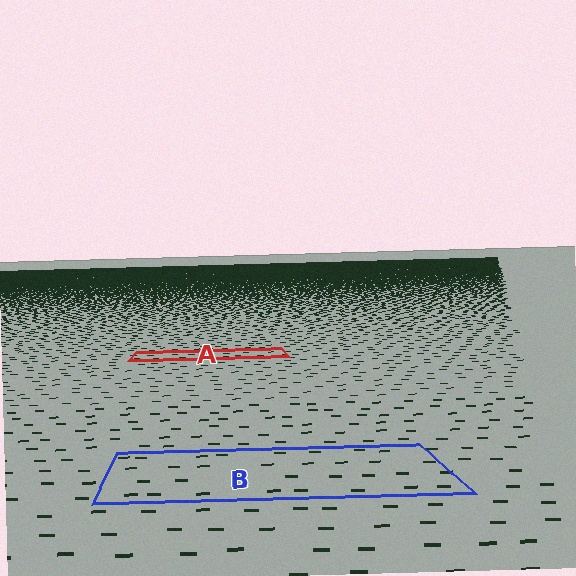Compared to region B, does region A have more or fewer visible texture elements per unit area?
Region A has more texture elements per unit area — they are packed more densely because it is farther away.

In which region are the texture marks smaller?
The texture marks are smaller in region A, because it is farther away.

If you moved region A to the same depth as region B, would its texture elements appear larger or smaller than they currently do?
They would appear larger. At a closer depth, the same texture elements are projected at a bigger on-screen size.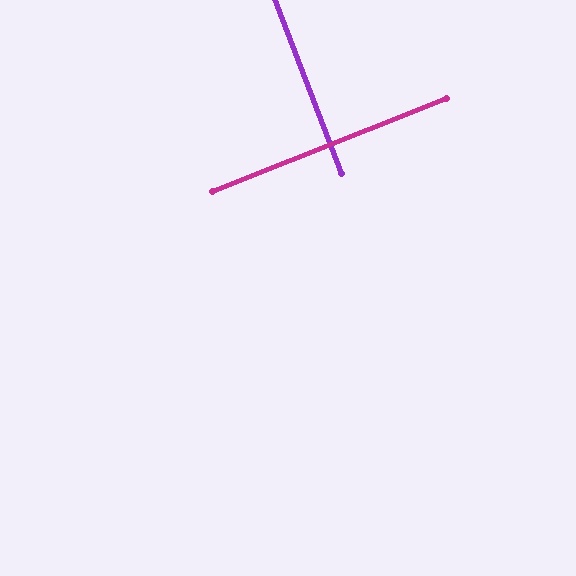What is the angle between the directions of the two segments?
Approximately 89 degrees.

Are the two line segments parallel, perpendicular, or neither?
Perpendicular — they meet at approximately 89°.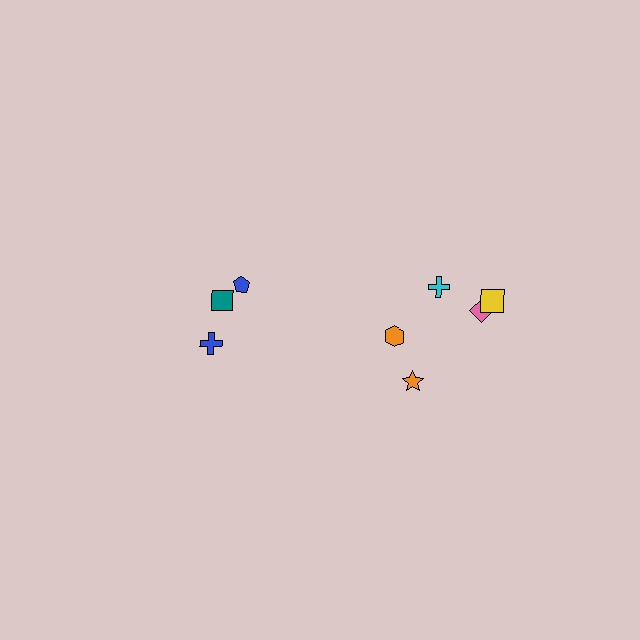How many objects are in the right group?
There are 5 objects.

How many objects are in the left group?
There are 3 objects.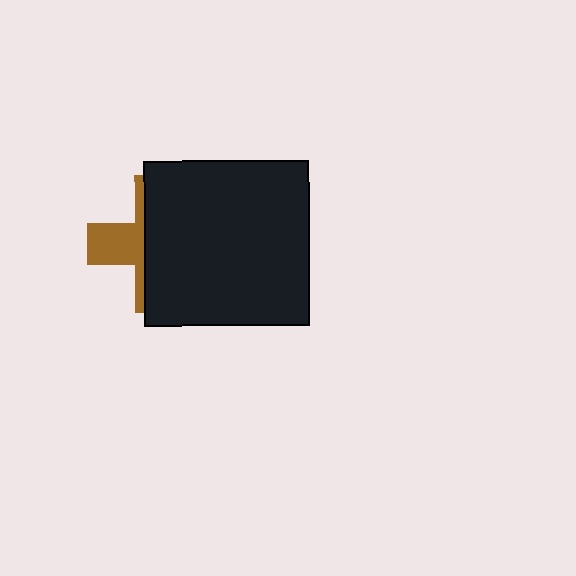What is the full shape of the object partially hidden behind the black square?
The partially hidden object is a brown cross.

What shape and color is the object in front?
The object in front is a black square.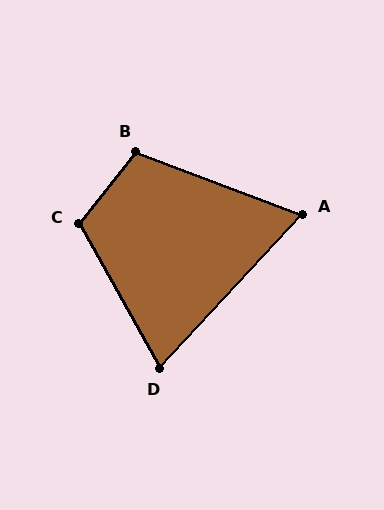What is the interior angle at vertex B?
Approximately 108 degrees (obtuse).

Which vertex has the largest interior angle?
C, at approximately 112 degrees.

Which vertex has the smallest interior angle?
A, at approximately 68 degrees.